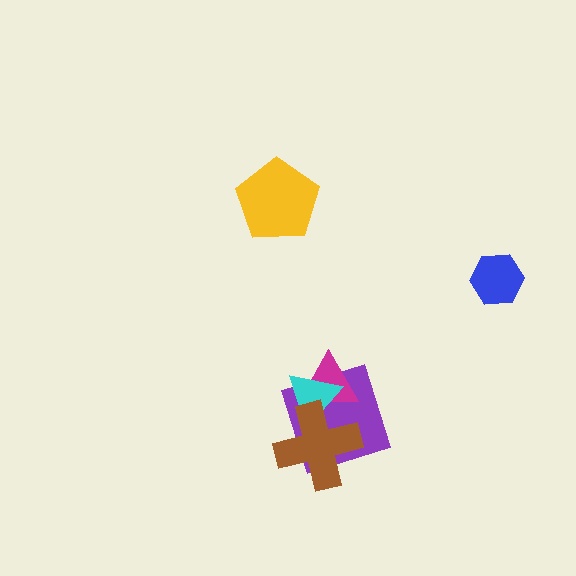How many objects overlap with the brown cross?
3 objects overlap with the brown cross.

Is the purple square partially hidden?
Yes, it is partially covered by another shape.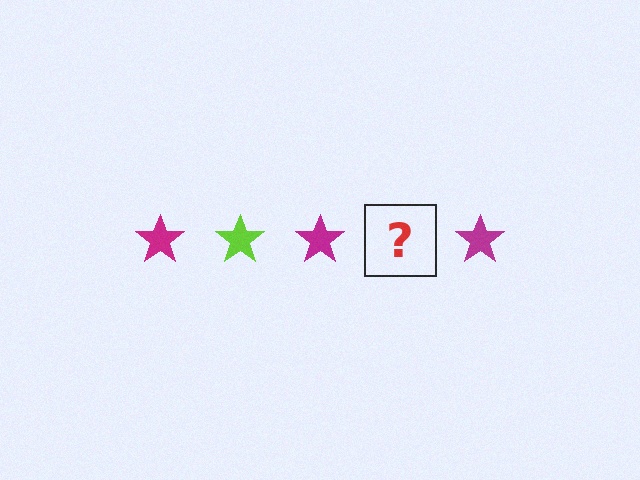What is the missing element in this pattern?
The missing element is a lime star.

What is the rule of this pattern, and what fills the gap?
The rule is that the pattern cycles through magenta, lime stars. The gap should be filled with a lime star.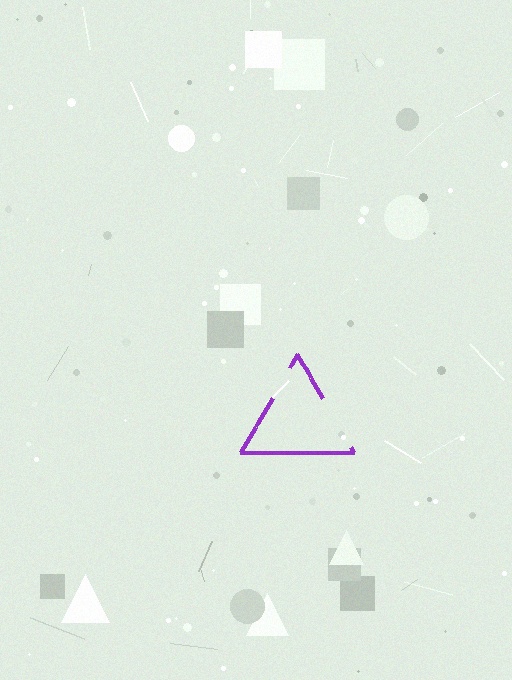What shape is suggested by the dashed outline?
The dashed outline suggests a triangle.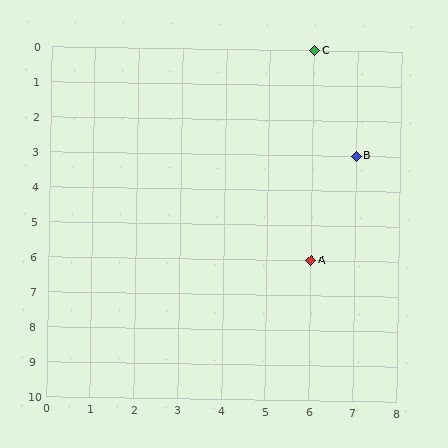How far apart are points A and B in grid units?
Points A and B are 1 column and 3 rows apart (about 3.2 grid units diagonally).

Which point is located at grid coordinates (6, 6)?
Point A is at (6, 6).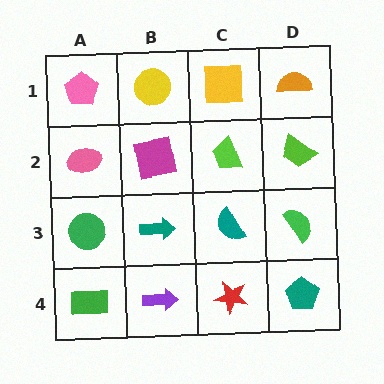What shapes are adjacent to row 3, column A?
A pink ellipse (row 2, column A), a green rectangle (row 4, column A), a teal arrow (row 3, column B).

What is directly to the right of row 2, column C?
A lime trapezoid.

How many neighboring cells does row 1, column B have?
3.